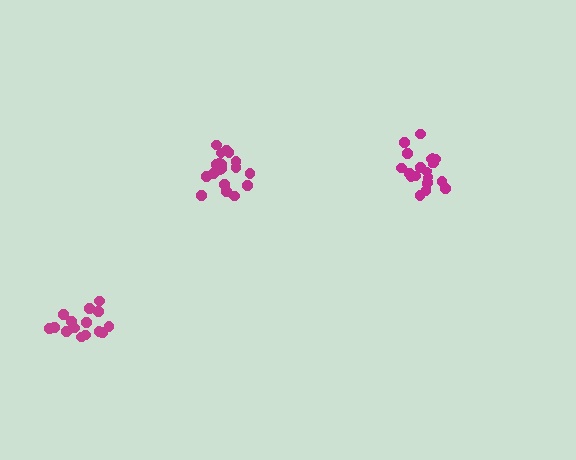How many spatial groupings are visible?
There are 3 spatial groupings.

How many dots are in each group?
Group 1: 18 dots, Group 2: 15 dots, Group 3: 20 dots (53 total).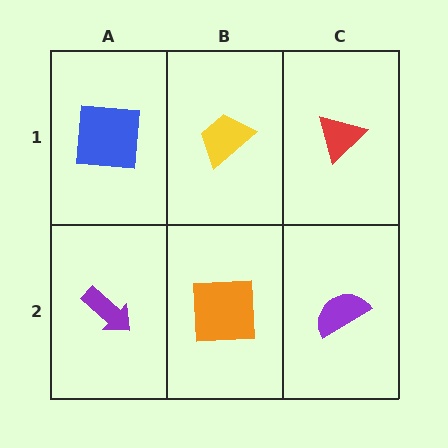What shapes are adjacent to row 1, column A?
A purple arrow (row 2, column A), a yellow trapezoid (row 1, column B).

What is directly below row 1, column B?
An orange square.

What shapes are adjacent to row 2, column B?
A yellow trapezoid (row 1, column B), a purple arrow (row 2, column A), a purple semicircle (row 2, column C).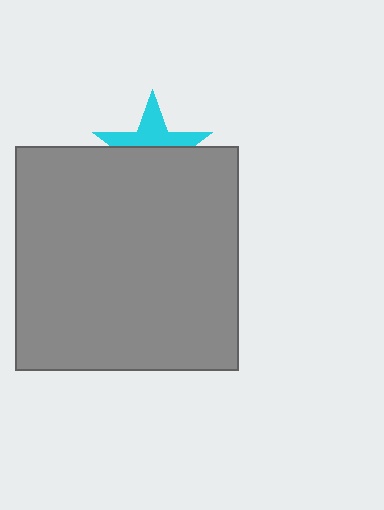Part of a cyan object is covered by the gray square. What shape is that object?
It is a star.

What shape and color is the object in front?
The object in front is a gray square.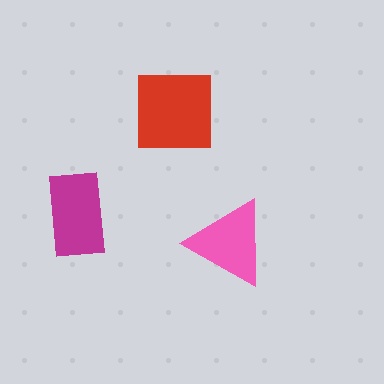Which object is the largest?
The red square.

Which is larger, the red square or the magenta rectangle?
The red square.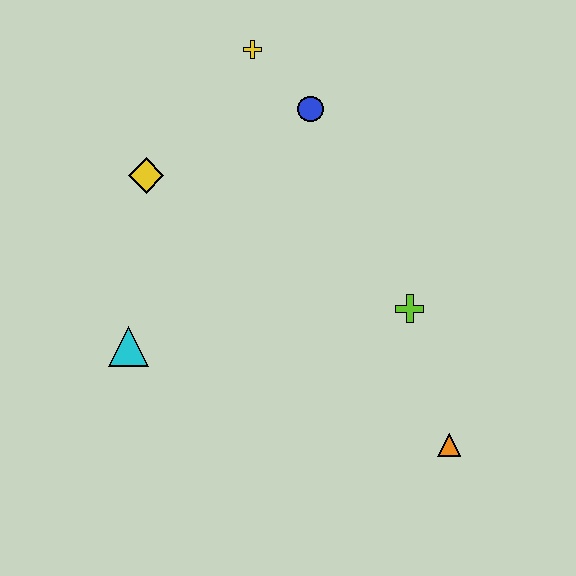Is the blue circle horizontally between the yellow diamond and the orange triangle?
Yes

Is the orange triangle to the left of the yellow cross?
No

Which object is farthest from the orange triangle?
The yellow cross is farthest from the orange triangle.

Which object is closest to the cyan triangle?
The yellow diamond is closest to the cyan triangle.